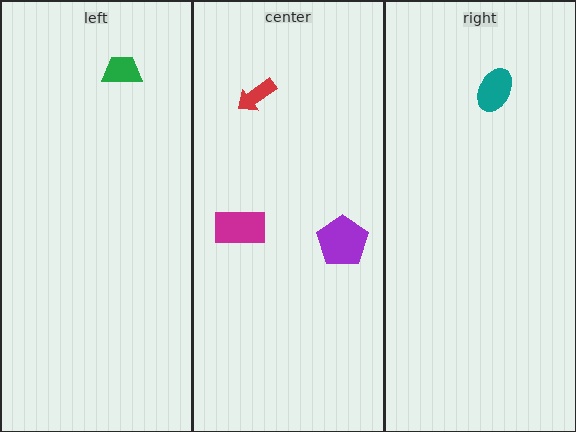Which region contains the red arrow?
The center region.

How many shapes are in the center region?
3.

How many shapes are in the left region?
1.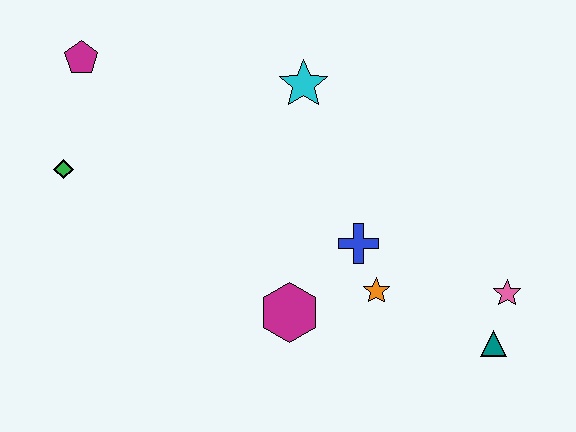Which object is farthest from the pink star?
The magenta pentagon is farthest from the pink star.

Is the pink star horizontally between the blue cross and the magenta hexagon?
No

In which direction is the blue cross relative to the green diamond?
The blue cross is to the right of the green diamond.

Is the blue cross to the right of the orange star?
No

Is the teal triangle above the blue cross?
No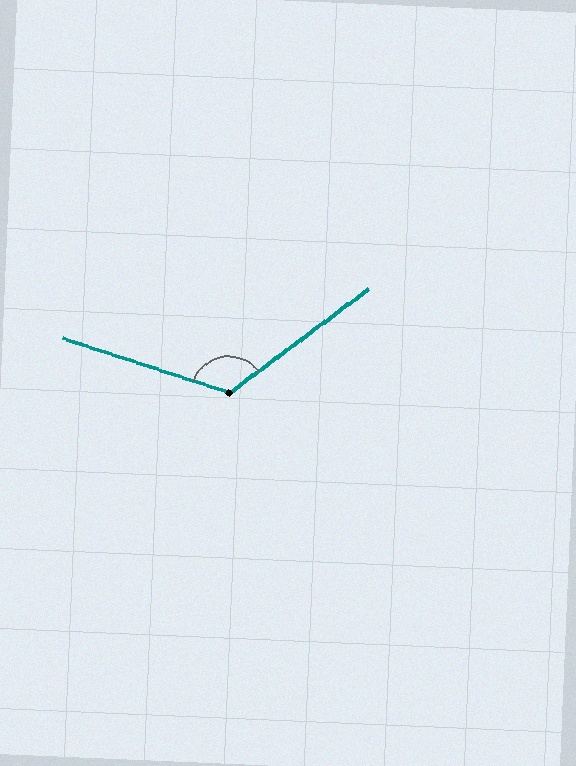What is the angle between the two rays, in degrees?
Approximately 125 degrees.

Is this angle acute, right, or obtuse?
It is obtuse.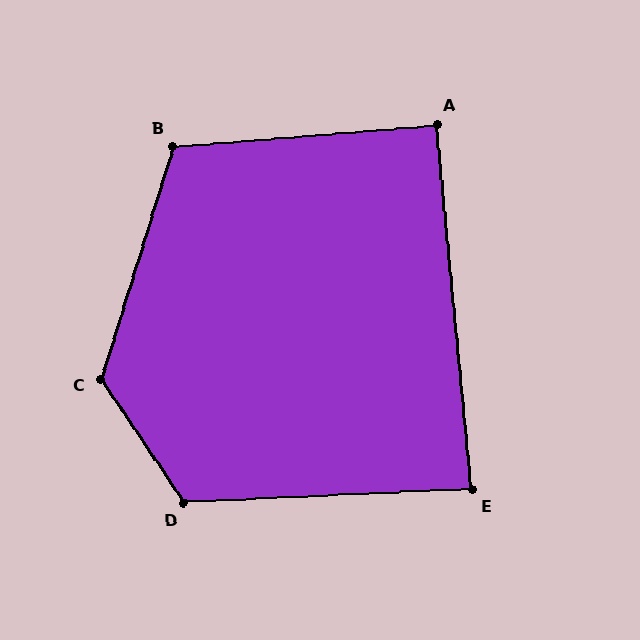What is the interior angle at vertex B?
Approximately 112 degrees (obtuse).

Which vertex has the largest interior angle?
C, at approximately 128 degrees.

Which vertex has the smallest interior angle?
E, at approximately 87 degrees.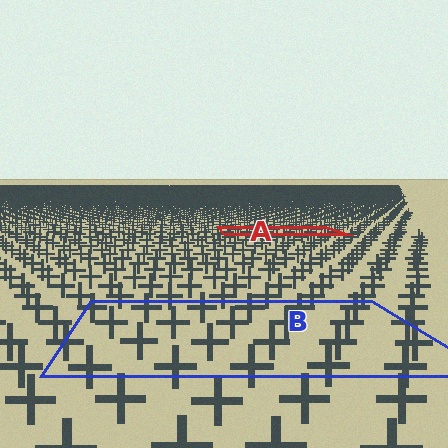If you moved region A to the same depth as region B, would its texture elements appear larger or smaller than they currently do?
They would appear larger. At a closer depth, the same texture elements are projected at a bigger on-screen size.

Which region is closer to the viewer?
Region B is closer. The texture elements there are larger and more spread out.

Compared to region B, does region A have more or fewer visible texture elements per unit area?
Region A has more texture elements per unit area — they are packed more densely because it is farther away.